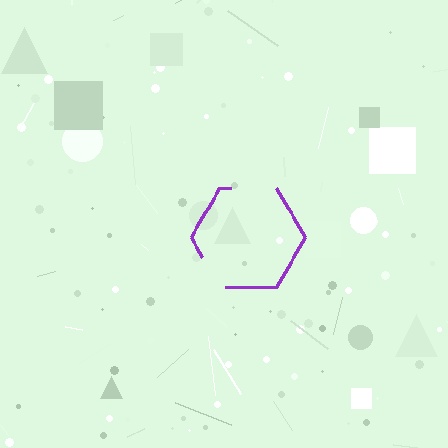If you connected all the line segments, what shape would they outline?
They would outline a hexagon.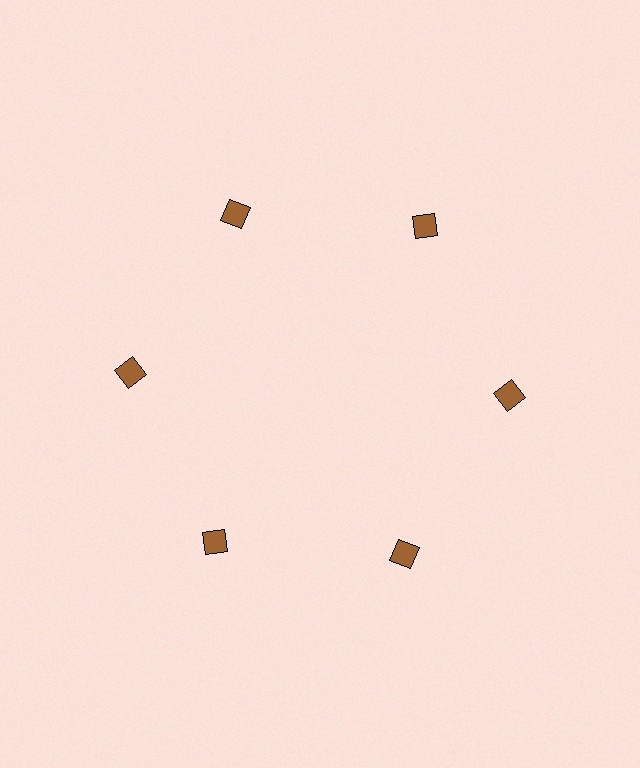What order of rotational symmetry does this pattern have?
This pattern has 6-fold rotational symmetry.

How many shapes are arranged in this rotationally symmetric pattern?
There are 6 shapes, arranged in 6 groups of 1.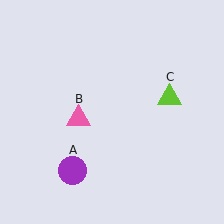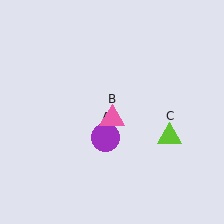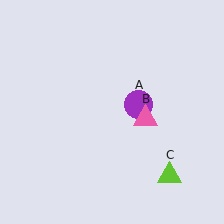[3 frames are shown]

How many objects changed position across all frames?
3 objects changed position: purple circle (object A), pink triangle (object B), lime triangle (object C).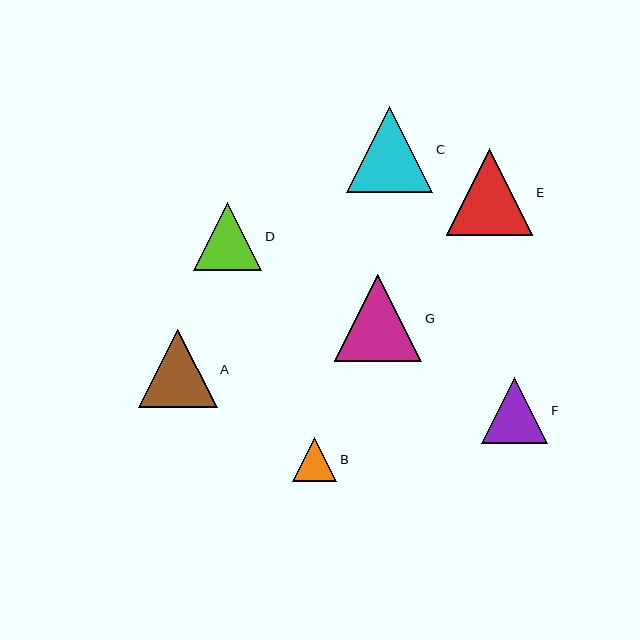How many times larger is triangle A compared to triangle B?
Triangle A is approximately 1.8 times the size of triangle B.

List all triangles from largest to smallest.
From largest to smallest: G, E, C, A, D, F, B.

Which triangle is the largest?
Triangle G is the largest with a size of approximately 87 pixels.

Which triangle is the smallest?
Triangle B is the smallest with a size of approximately 44 pixels.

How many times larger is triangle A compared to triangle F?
Triangle A is approximately 1.2 times the size of triangle F.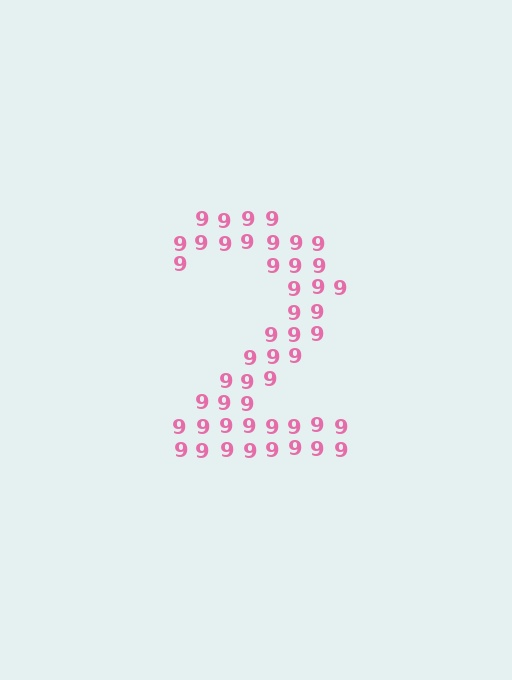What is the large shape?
The large shape is the digit 2.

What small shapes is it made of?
It is made of small digit 9's.